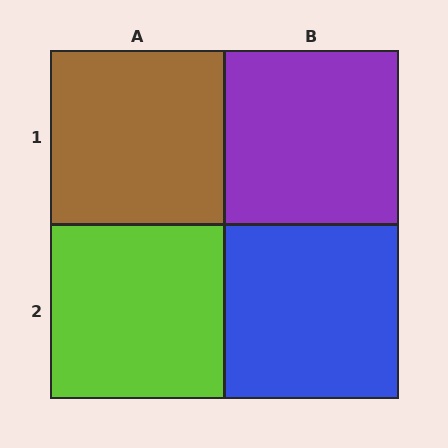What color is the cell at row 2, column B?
Blue.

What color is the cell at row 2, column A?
Lime.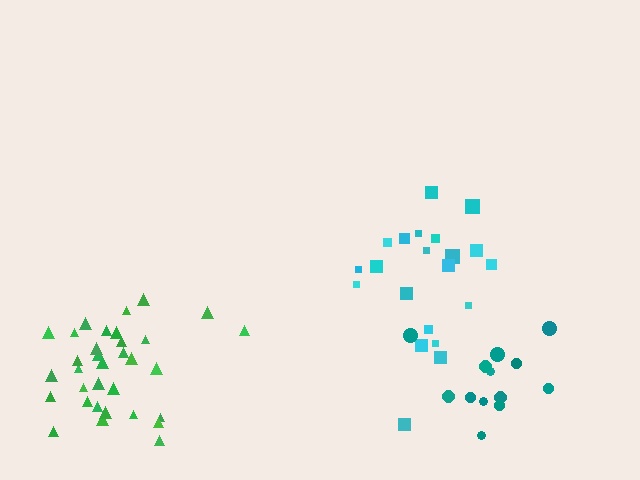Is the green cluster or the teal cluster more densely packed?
Green.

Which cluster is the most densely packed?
Green.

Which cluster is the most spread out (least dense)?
Teal.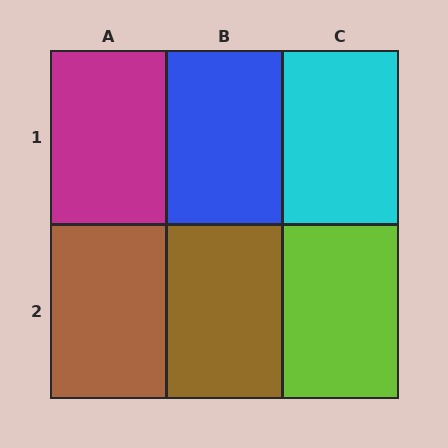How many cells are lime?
1 cell is lime.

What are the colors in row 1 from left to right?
Magenta, blue, cyan.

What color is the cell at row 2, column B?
Brown.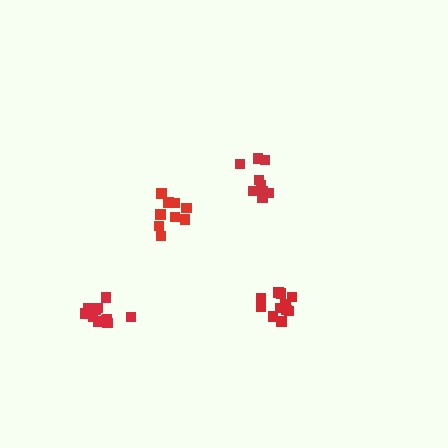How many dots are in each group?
Group 1: 9 dots, Group 2: 11 dots, Group 3: 12 dots, Group 4: 10 dots (42 total).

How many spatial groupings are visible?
There are 4 spatial groupings.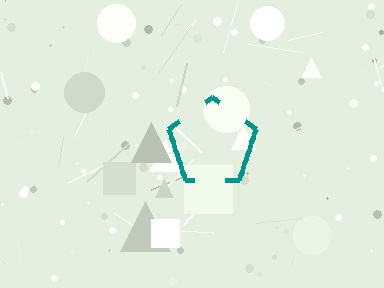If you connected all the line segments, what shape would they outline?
They would outline a pentagon.